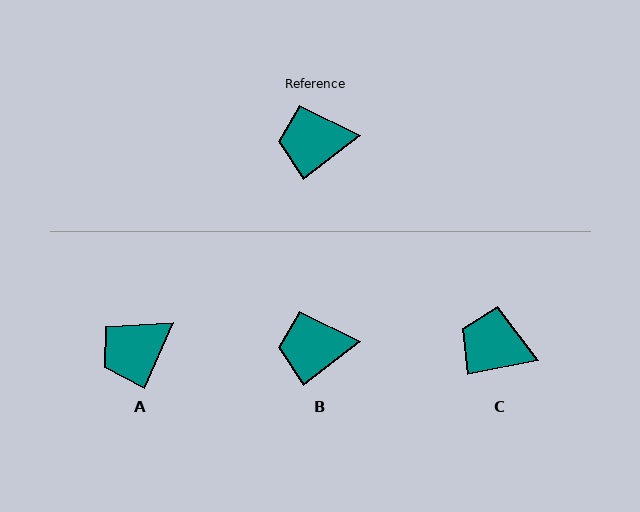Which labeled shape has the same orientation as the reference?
B.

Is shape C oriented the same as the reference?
No, it is off by about 27 degrees.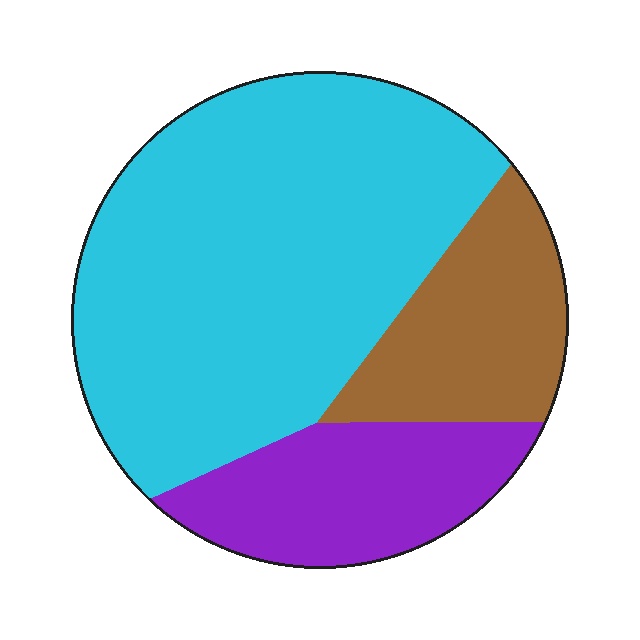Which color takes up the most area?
Cyan, at roughly 60%.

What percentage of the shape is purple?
Purple takes up about one fifth (1/5) of the shape.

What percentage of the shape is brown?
Brown takes up about one fifth (1/5) of the shape.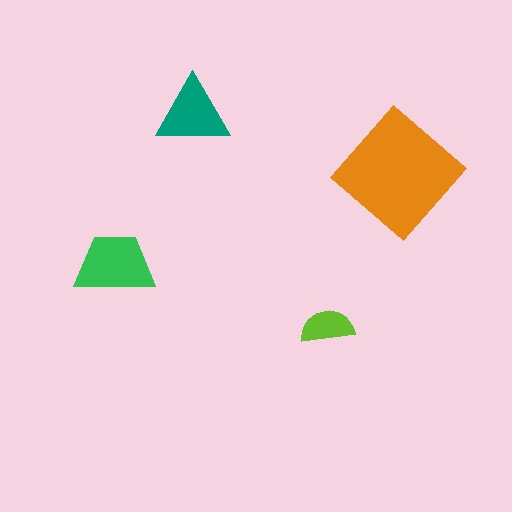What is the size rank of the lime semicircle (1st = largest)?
4th.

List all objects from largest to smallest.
The orange diamond, the green trapezoid, the teal triangle, the lime semicircle.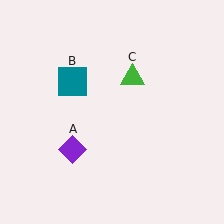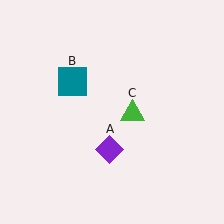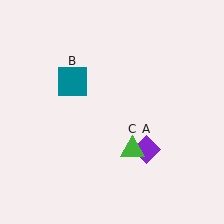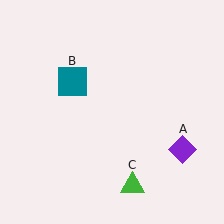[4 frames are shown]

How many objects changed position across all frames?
2 objects changed position: purple diamond (object A), green triangle (object C).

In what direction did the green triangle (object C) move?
The green triangle (object C) moved down.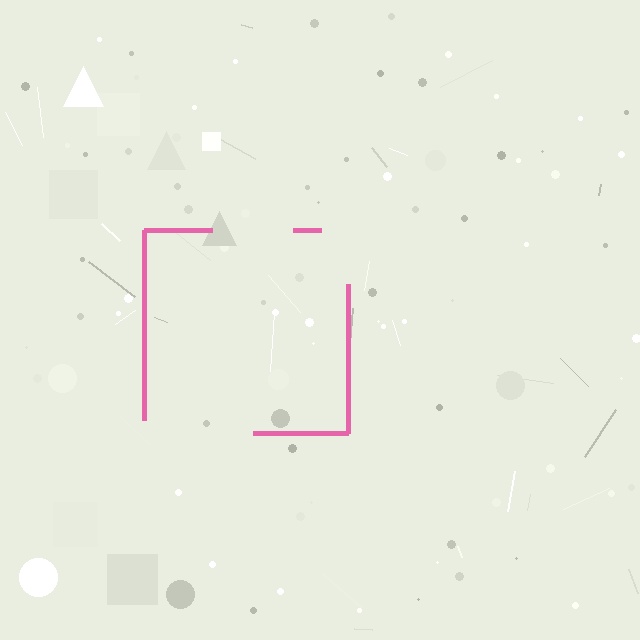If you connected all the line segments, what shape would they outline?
They would outline a square.